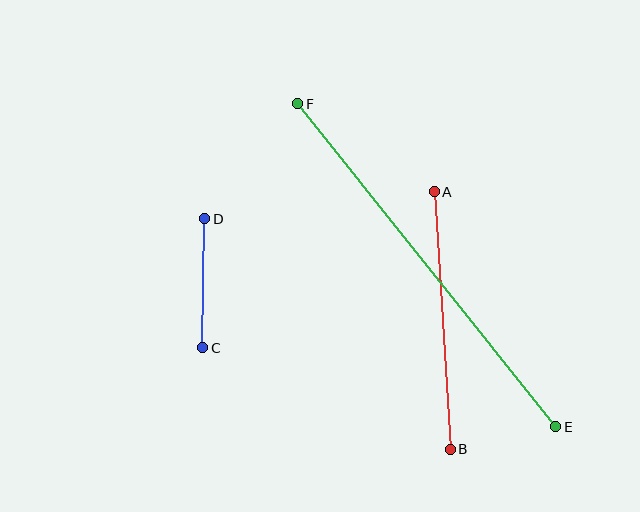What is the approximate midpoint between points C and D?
The midpoint is at approximately (204, 283) pixels.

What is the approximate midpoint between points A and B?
The midpoint is at approximately (442, 320) pixels.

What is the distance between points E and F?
The distance is approximately 413 pixels.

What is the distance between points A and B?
The distance is approximately 258 pixels.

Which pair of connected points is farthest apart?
Points E and F are farthest apart.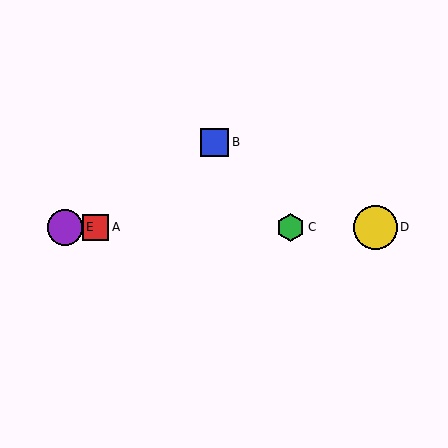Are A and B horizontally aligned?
No, A is at y≈227 and B is at y≈142.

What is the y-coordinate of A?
Object A is at y≈227.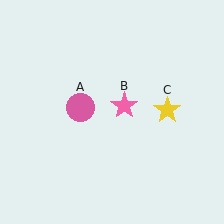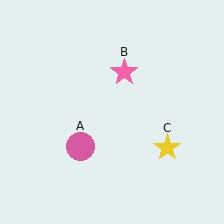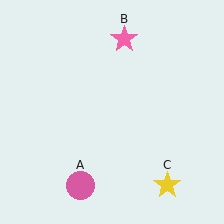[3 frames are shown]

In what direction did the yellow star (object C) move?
The yellow star (object C) moved down.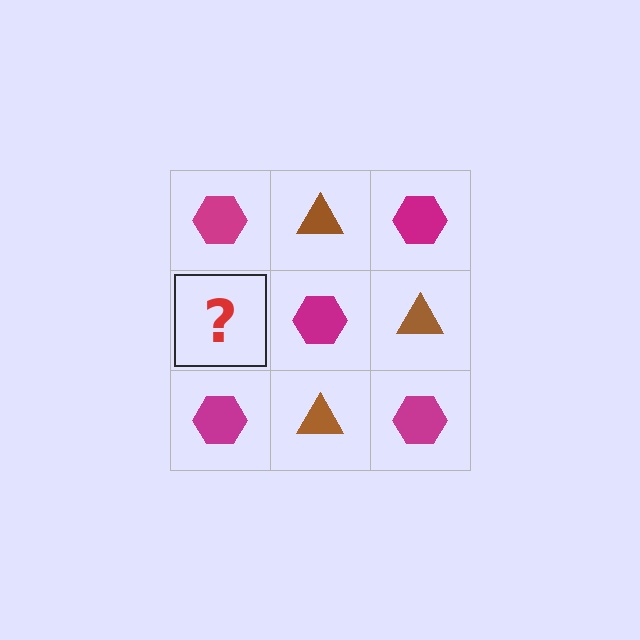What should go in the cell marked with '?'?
The missing cell should contain a brown triangle.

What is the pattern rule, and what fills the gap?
The rule is that it alternates magenta hexagon and brown triangle in a checkerboard pattern. The gap should be filled with a brown triangle.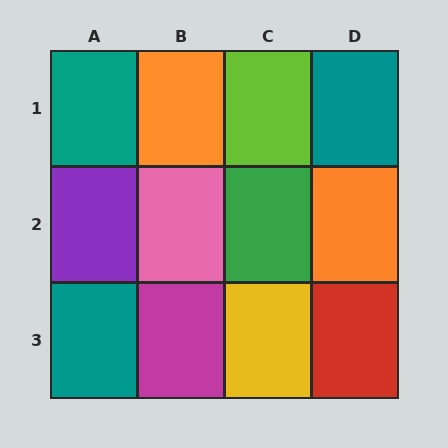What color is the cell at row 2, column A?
Purple.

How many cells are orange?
2 cells are orange.